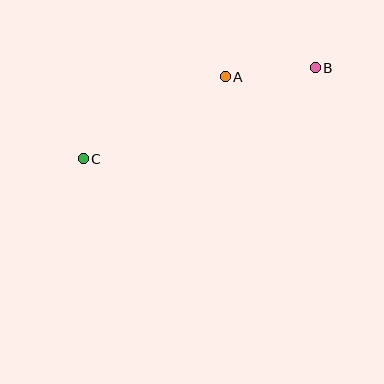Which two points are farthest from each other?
Points B and C are farthest from each other.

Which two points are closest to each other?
Points A and B are closest to each other.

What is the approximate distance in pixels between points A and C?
The distance between A and C is approximately 164 pixels.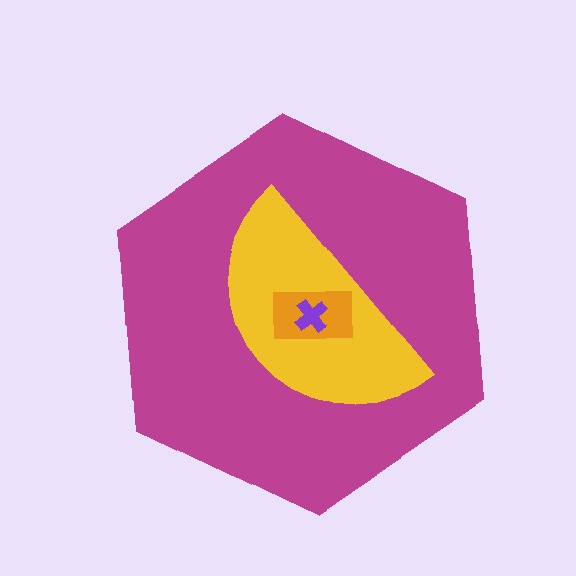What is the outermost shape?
The magenta hexagon.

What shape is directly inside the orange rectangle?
The purple cross.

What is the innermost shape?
The purple cross.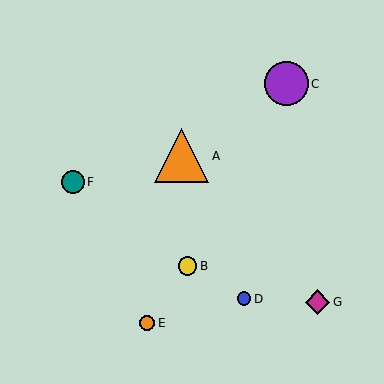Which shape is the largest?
The orange triangle (labeled A) is the largest.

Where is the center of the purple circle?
The center of the purple circle is at (286, 84).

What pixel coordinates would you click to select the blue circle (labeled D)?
Click at (244, 299) to select the blue circle D.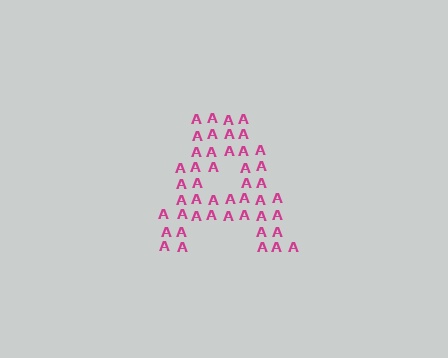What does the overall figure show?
The overall figure shows the letter A.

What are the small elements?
The small elements are letter A's.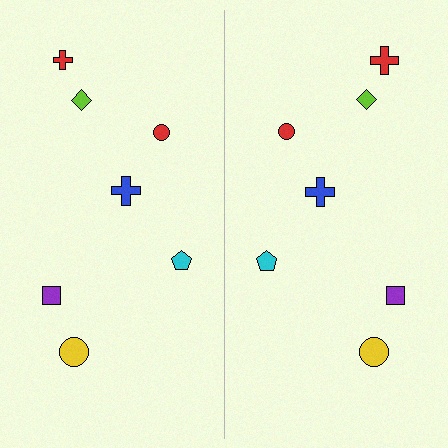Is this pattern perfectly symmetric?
No, the pattern is not perfectly symmetric. The red cross on the right side has a different size than its mirror counterpart.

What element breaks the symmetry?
The red cross on the right side has a different size than its mirror counterpart.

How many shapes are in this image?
There are 14 shapes in this image.